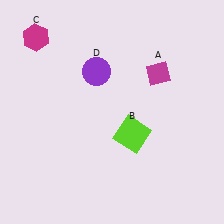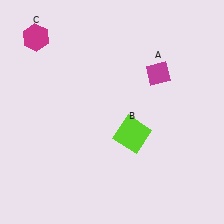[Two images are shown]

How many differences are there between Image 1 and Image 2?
There is 1 difference between the two images.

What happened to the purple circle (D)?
The purple circle (D) was removed in Image 2. It was in the top-left area of Image 1.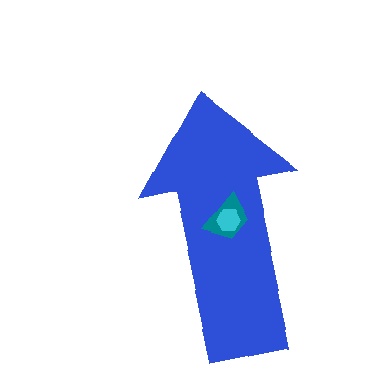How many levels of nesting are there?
3.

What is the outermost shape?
The blue arrow.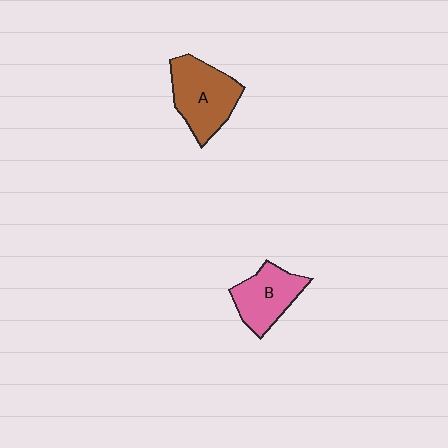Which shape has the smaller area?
Shape B (pink).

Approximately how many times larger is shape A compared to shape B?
Approximately 1.3 times.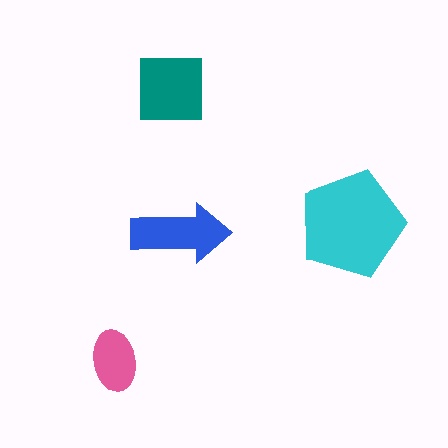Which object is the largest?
The cyan pentagon.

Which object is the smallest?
The pink ellipse.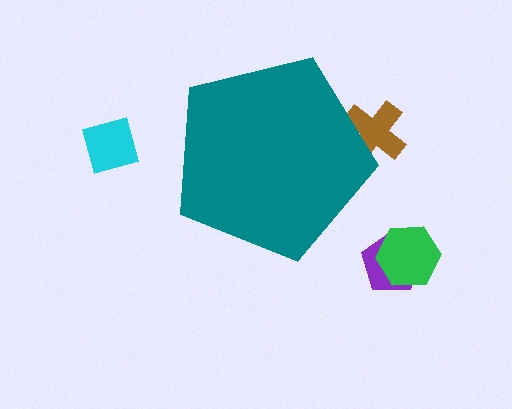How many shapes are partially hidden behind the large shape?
1 shape is partially hidden.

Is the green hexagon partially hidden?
No, the green hexagon is fully visible.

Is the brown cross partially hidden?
Yes, the brown cross is partially hidden behind the teal pentagon.